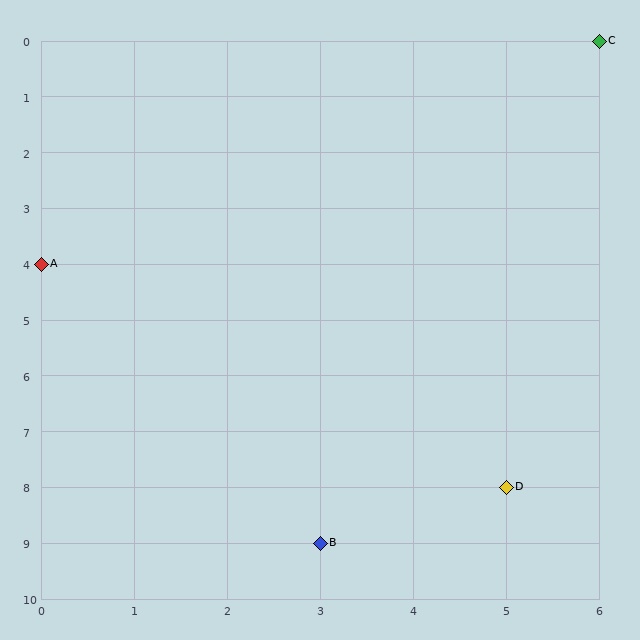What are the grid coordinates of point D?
Point D is at grid coordinates (5, 8).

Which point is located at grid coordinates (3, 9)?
Point B is at (3, 9).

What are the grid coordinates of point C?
Point C is at grid coordinates (6, 0).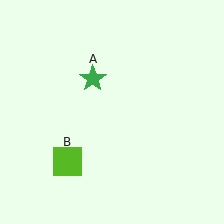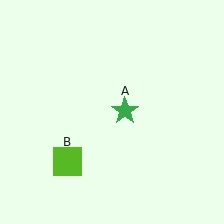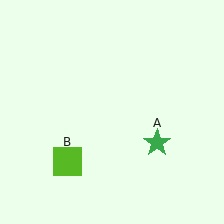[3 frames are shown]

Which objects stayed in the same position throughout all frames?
Lime square (object B) remained stationary.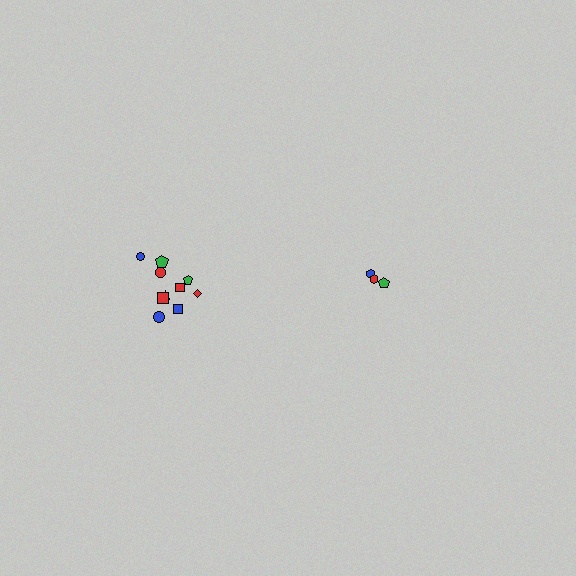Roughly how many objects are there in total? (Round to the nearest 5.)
Roughly 15 objects in total.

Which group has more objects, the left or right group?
The left group.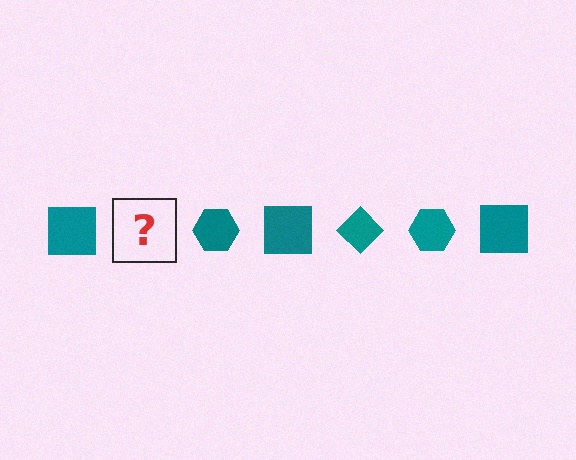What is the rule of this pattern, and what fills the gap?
The rule is that the pattern cycles through square, diamond, hexagon shapes in teal. The gap should be filled with a teal diamond.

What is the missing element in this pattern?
The missing element is a teal diamond.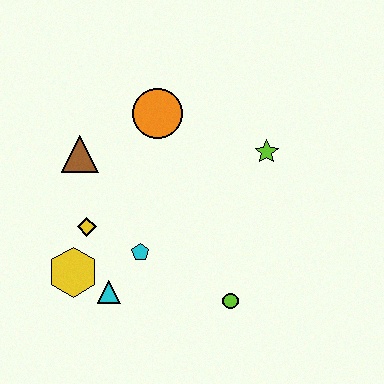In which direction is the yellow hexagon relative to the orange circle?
The yellow hexagon is below the orange circle.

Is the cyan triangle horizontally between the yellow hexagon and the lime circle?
Yes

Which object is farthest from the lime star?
The yellow hexagon is farthest from the lime star.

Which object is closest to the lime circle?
The cyan pentagon is closest to the lime circle.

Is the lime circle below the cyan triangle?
Yes